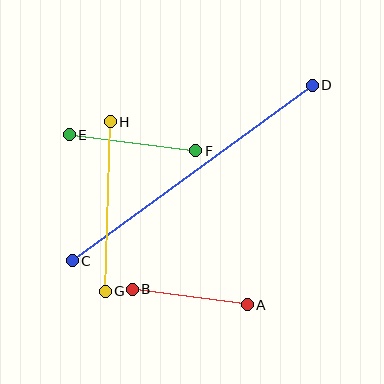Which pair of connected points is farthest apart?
Points C and D are farthest apart.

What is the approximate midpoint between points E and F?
The midpoint is at approximately (132, 143) pixels.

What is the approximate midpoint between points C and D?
The midpoint is at approximately (192, 173) pixels.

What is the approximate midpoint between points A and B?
The midpoint is at approximately (190, 297) pixels.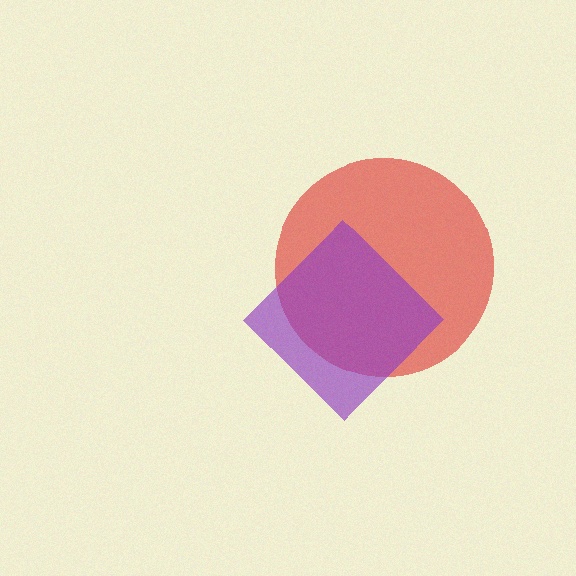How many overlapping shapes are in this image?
There are 2 overlapping shapes in the image.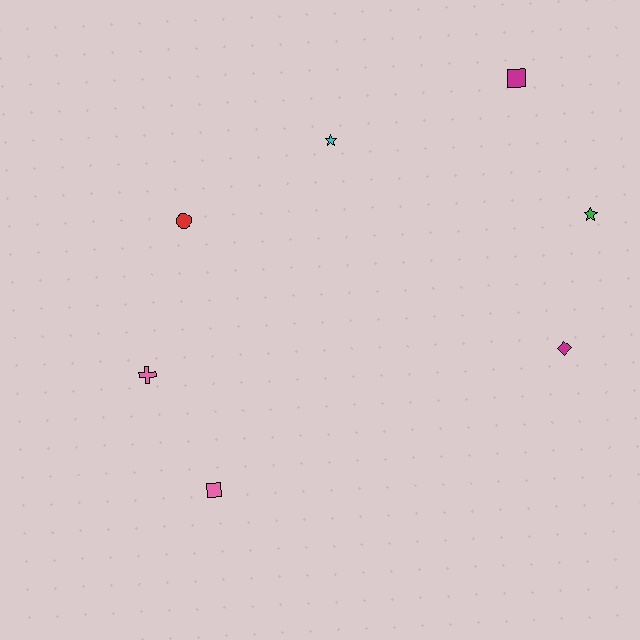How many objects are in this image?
There are 7 objects.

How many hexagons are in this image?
There are no hexagons.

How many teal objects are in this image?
There are no teal objects.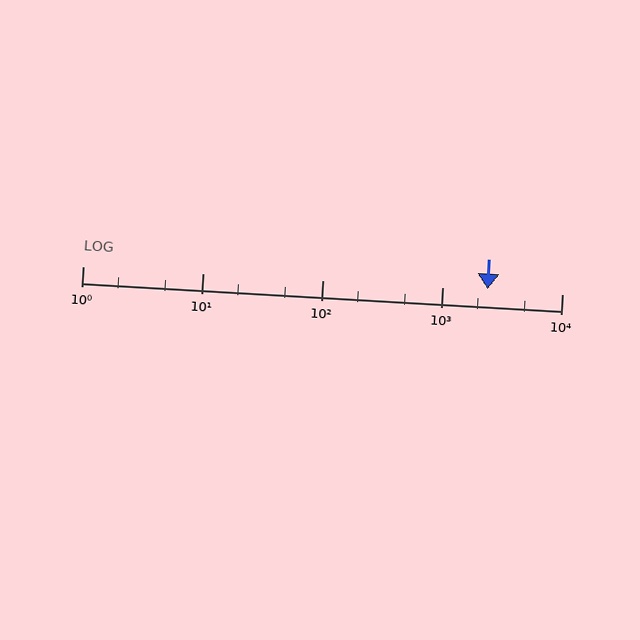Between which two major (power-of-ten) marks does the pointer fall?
The pointer is between 1000 and 10000.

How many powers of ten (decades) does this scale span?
The scale spans 4 decades, from 1 to 10000.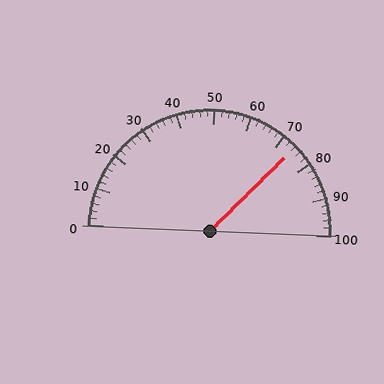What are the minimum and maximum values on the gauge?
The gauge ranges from 0 to 100.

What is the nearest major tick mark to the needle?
The nearest major tick mark is 70.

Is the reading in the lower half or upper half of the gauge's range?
The reading is in the upper half of the range (0 to 100).